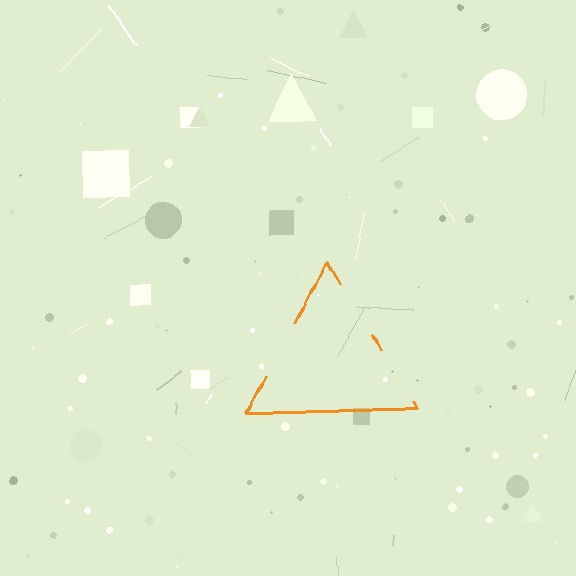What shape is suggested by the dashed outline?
The dashed outline suggests a triangle.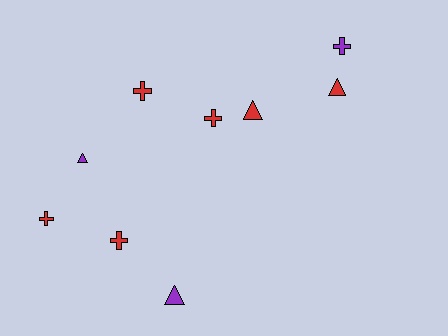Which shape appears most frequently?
Cross, with 5 objects.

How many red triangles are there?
There are 2 red triangles.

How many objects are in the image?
There are 9 objects.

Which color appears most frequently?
Red, with 6 objects.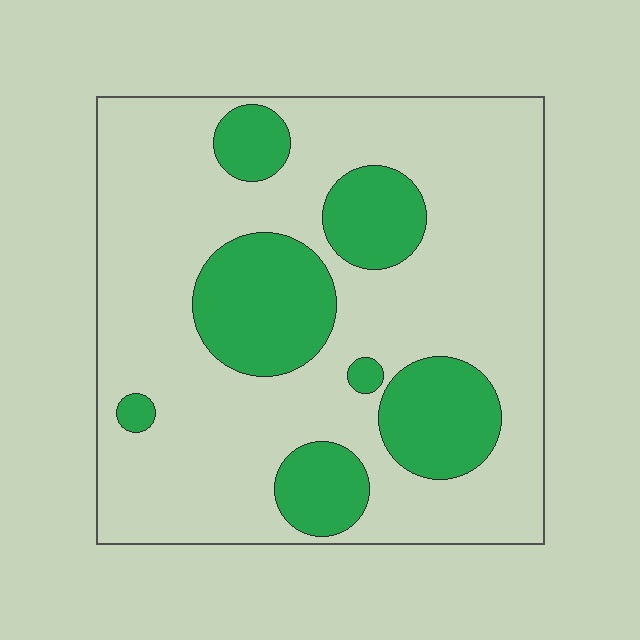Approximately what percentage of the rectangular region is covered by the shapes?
Approximately 25%.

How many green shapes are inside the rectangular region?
7.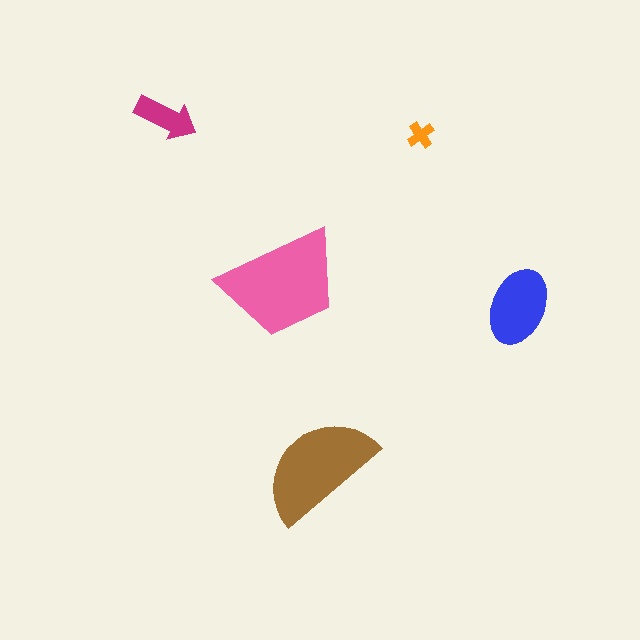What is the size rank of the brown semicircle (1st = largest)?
2nd.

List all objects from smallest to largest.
The orange cross, the magenta arrow, the blue ellipse, the brown semicircle, the pink trapezoid.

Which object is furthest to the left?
The magenta arrow is leftmost.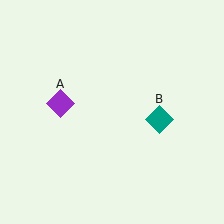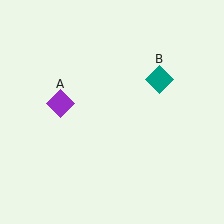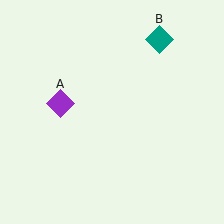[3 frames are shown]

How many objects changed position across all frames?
1 object changed position: teal diamond (object B).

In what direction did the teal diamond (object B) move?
The teal diamond (object B) moved up.